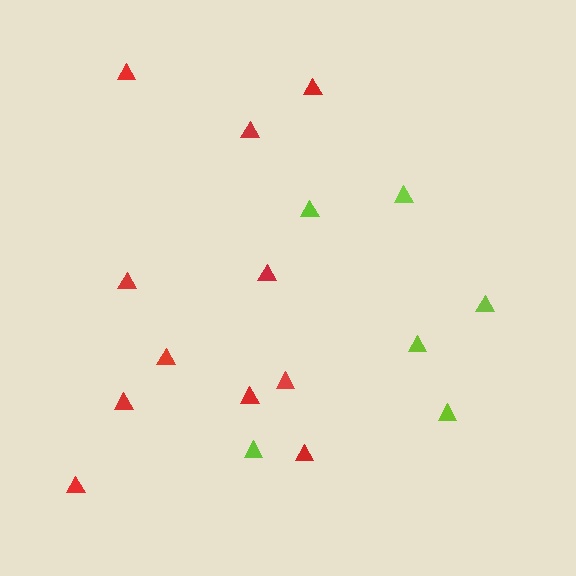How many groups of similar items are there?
There are 2 groups: one group of red triangles (11) and one group of lime triangles (6).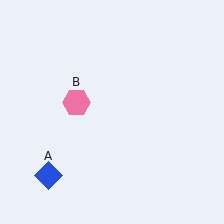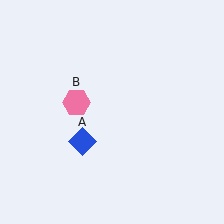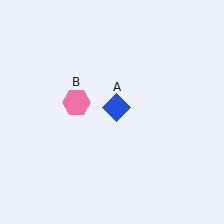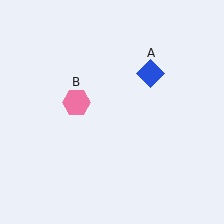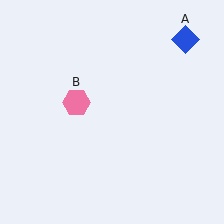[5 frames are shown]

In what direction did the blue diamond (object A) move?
The blue diamond (object A) moved up and to the right.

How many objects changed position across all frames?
1 object changed position: blue diamond (object A).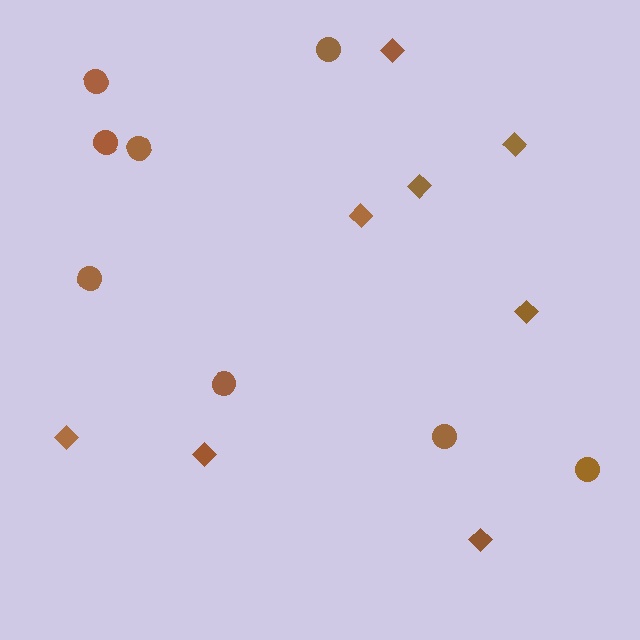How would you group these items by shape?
There are 2 groups: one group of circles (8) and one group of diamonds (8).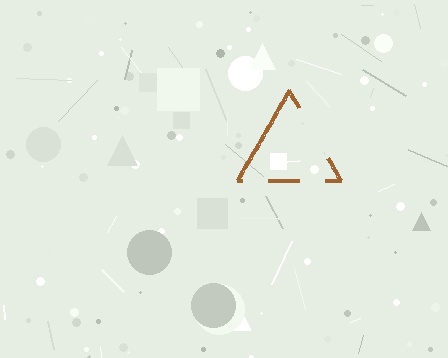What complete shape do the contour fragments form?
The contour fragments form a triangle.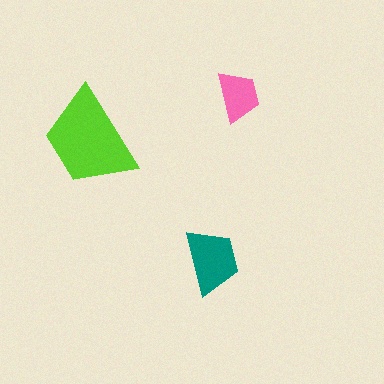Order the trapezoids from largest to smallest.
the lime one, the teal one, the pink one.